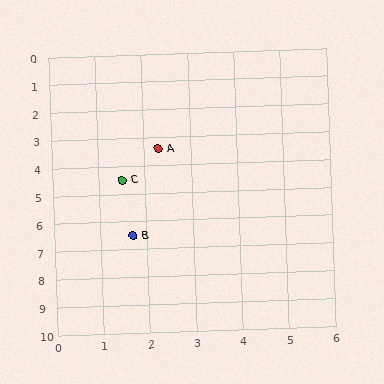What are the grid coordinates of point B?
Point B is at approximately (1.7, 6.5).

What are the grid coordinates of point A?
Point A is at approximately (2.3, 3.4).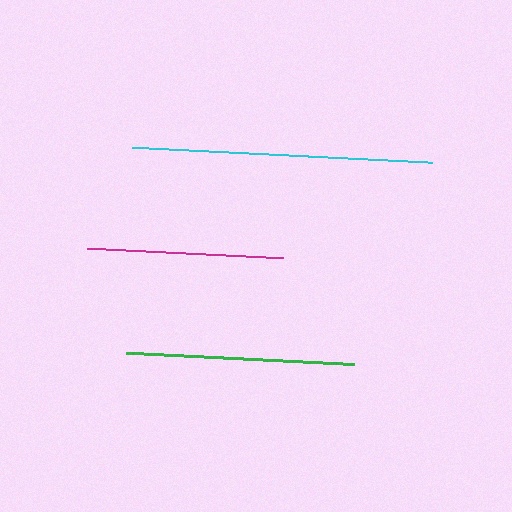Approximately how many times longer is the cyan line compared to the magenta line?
The cyan line is approximately 1.5 times the length of the magenta line.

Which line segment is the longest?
The cyan line is the longest at approximately 301 pixels.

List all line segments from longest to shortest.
From longest to shortest: cyan, green, magenta.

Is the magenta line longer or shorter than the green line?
The green line is longer than the magenta line.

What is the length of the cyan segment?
The cyan segment is approximately 301 pixels long.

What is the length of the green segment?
The green segment is approximately 228 pixels long.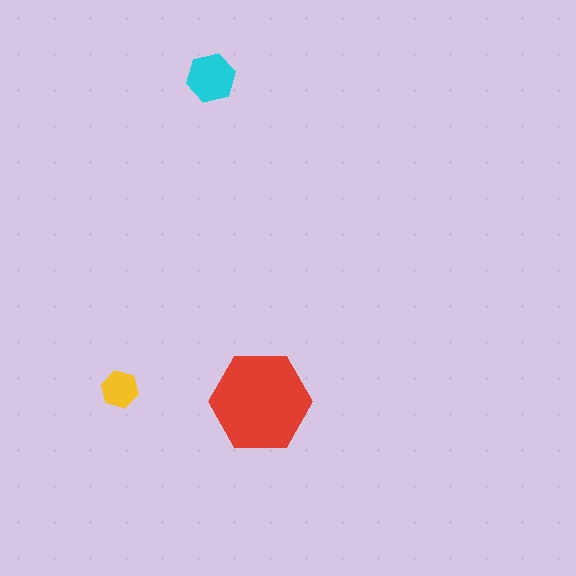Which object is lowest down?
The red hexagon is bottommost.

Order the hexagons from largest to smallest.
the red one, the cyan one, the yellow one.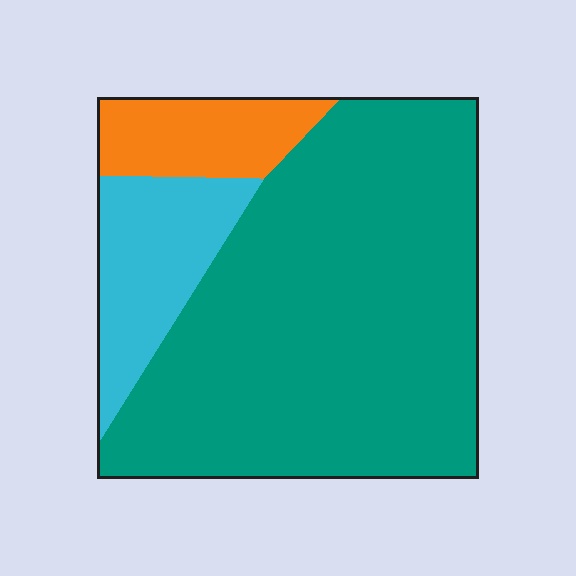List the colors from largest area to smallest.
From largest to smallest: teal, cyan, orange.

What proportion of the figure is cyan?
Cyan takes up about one sixth (1/6) of the figure.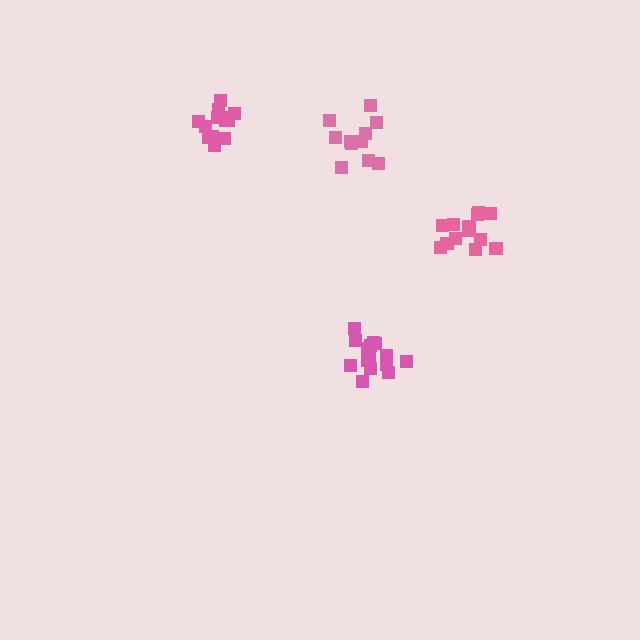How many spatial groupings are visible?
There are 4 spatial groupings.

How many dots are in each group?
Group 1: 14 dots, Group 2: 15 dots, Group 3: 13 dots, Group 4: 12 dots (54 total).